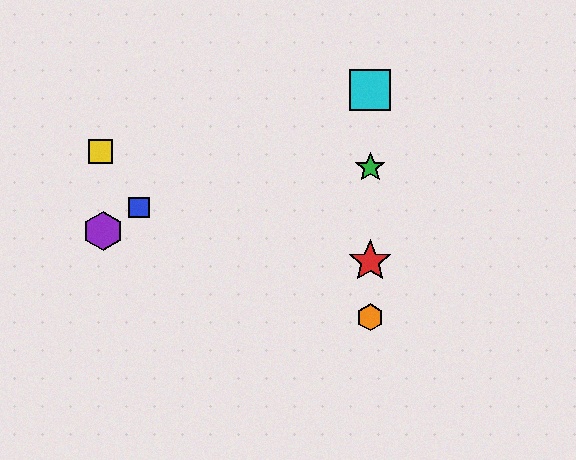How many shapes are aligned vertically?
4 shapes (the red star, the green star, the orange hexagon, the cyan square) are aligned vertically.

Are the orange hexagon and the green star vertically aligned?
Yes, both are at x≈370.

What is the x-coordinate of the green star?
The green star is at x≈370.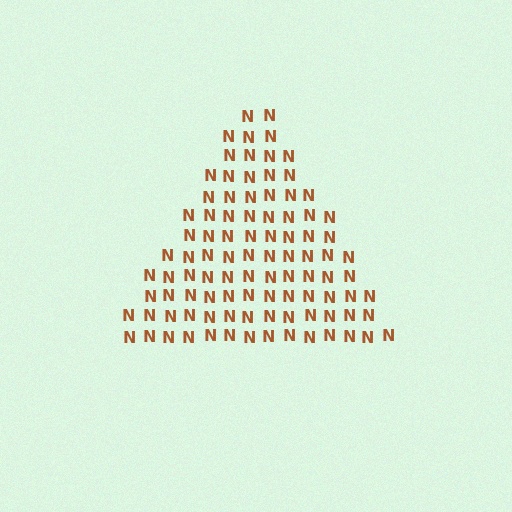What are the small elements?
The small elements are letter N's.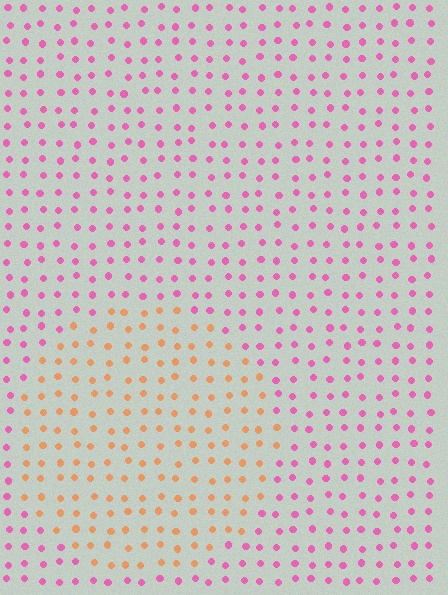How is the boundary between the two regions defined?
The boundary is defined purely by a slight shift in hue (about 60 degrees). Spacing, size, and orientation are identical on both sides.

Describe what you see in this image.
The image is filled with small pink elements in a uniform arrangement. A circle-shaped region is visible where the elements are tinted to a slightly different hue, forming a subtle color boundary.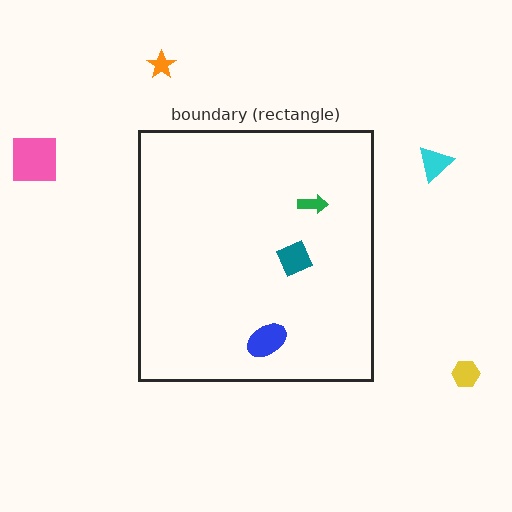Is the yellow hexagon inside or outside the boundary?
Outside.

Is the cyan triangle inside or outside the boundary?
Outside.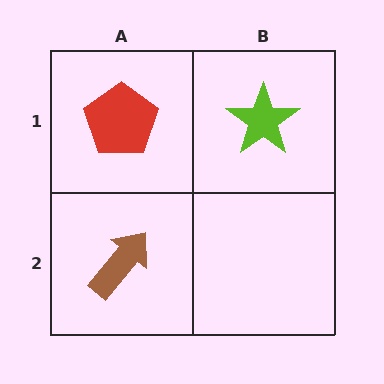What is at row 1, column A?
A red pentagon.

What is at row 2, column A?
A brown arrow.